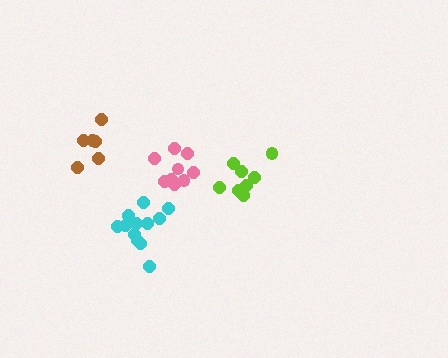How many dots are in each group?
Group 1: 9 dots, Group 2: 8 dots, Group 3: 6 dots, Group 4: 12 dots (35 total).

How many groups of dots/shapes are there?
There are 4 groups.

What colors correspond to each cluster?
The clusters are colored: pink, lime, brown, cyan.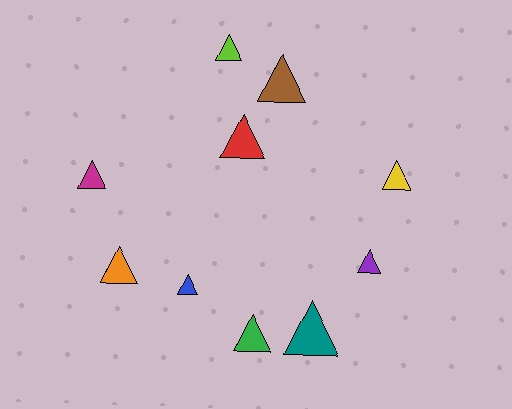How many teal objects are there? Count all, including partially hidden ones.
There is 1 teal object.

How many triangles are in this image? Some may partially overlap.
There are 10 triangles.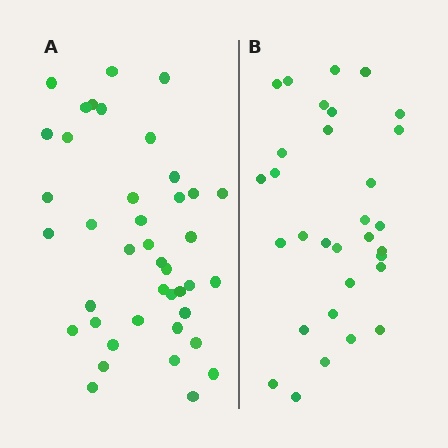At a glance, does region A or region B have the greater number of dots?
Region A (the left region) has more dots.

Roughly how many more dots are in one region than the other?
Region A has roughly 10 or so more dots than region B.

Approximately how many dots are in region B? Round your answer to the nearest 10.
About 30 dots. (The exact count is 31, which rounds to 30.)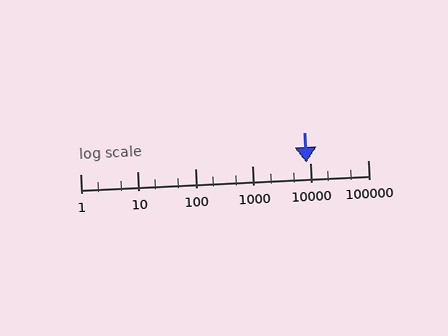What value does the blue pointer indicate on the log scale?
The pointer indicates approximately 8600.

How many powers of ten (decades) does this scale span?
The scale spans 5 decades, from 1 to 100000.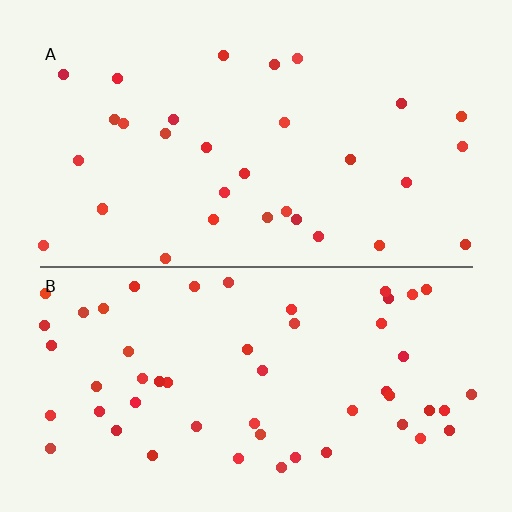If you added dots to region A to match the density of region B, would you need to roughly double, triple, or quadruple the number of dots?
Approximately double.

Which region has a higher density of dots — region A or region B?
B (the bottom).